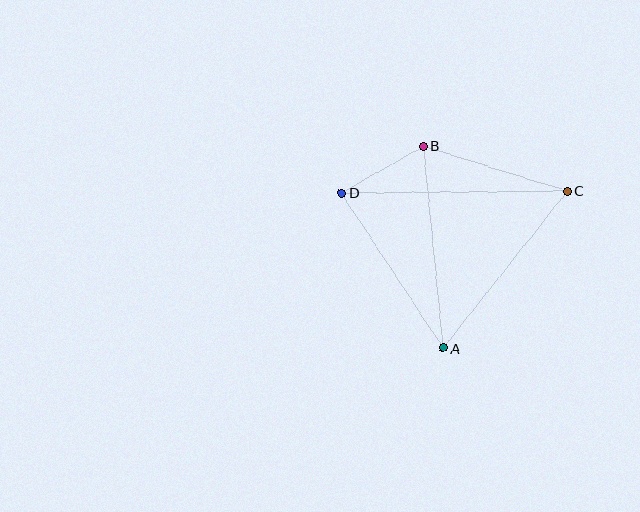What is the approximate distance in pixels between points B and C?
The distance between B and C is approximately 151 pixels.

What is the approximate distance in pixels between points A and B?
The distance between A and B is approximately 203 pixels.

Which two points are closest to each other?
Points B and D are closest to each other.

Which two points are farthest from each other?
Points C and D are farthest from each other.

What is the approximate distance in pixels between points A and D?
The distance between A and D is approximately 186 pixels.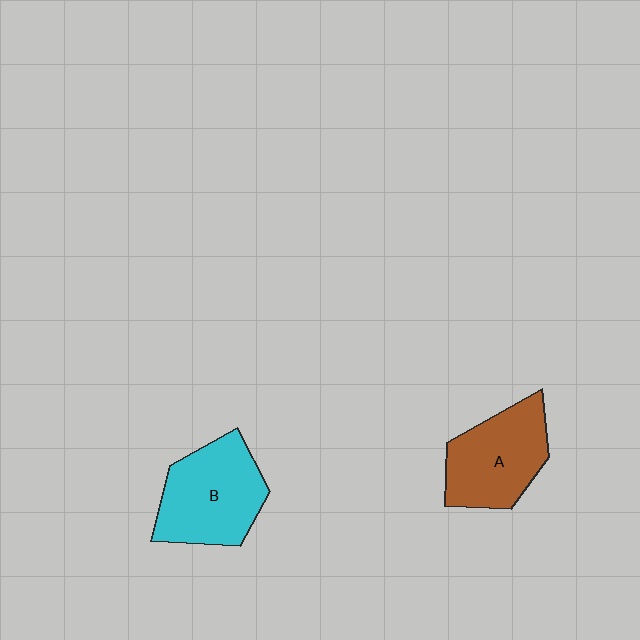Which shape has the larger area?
Shape B (cyan).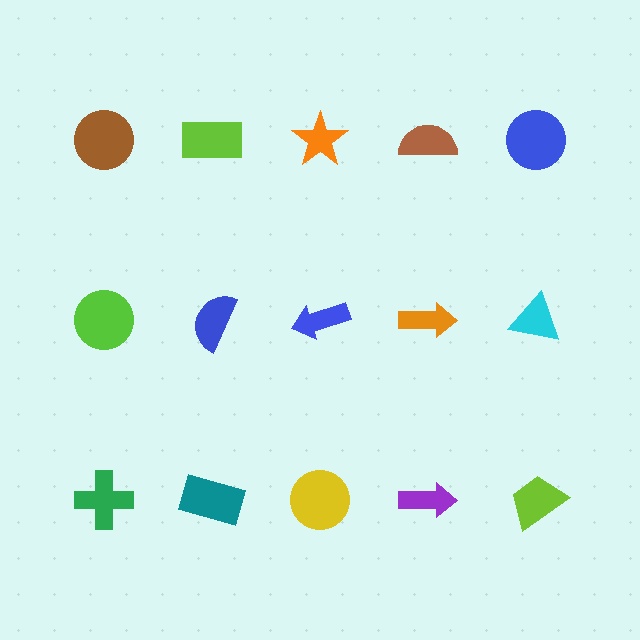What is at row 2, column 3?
A blue arrow.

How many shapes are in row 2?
5 shapes.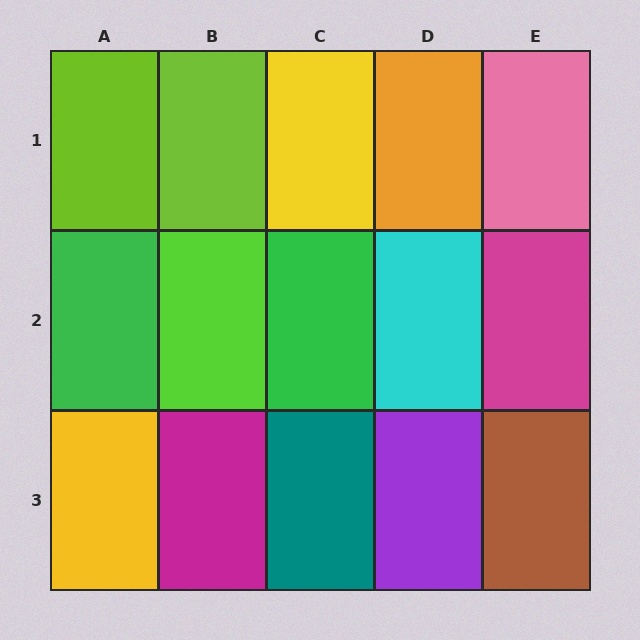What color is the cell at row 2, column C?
Green.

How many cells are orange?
1 cell is orange.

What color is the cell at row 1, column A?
Lime.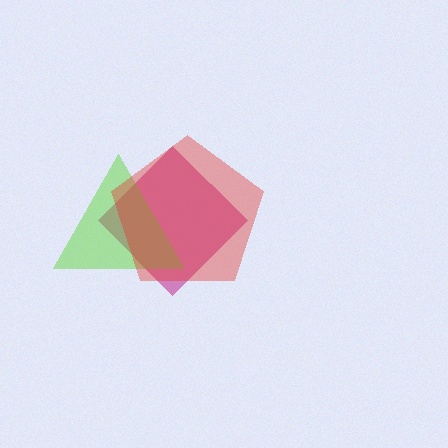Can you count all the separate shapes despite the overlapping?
Yes, there are 3 separate shapes.